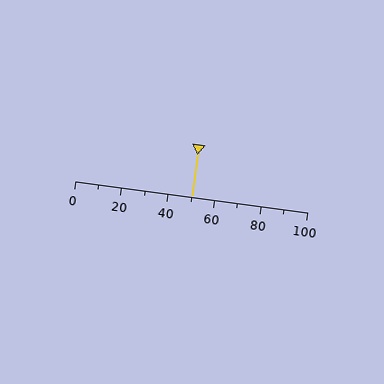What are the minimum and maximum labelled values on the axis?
The axis runs from 0 to 100.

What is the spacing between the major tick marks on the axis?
The major ticks are spaced 20 apart.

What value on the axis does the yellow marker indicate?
The marker indicates approximately 50.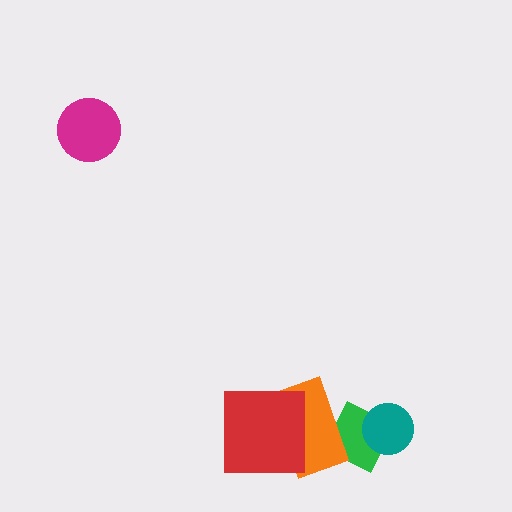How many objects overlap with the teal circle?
1 object overlaps with the teal circle.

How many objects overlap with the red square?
1 object overlaps with the red square.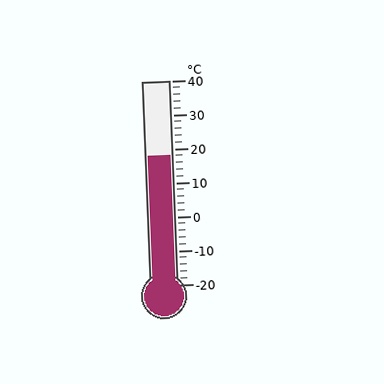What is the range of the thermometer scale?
The thermometer scale ranges from -20°C to 40°C.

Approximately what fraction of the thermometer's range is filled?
The thermometer is filled to approximately 65% of its range.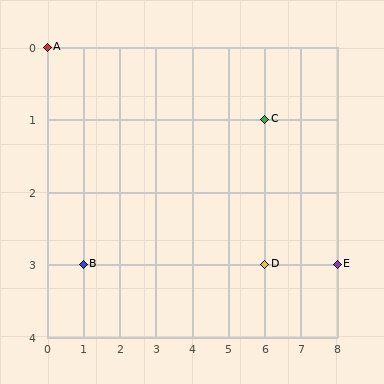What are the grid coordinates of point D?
Point D is at grid coordinates (6, 3).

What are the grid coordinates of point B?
Point B is at grid coordinates (1, 3).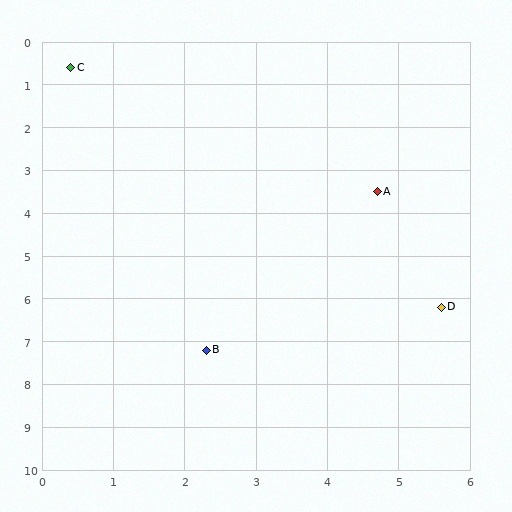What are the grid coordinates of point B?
Point B is at approximately (2.3, 7.2).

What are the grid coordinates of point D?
Point D is at approximately (5.6, 6.2).